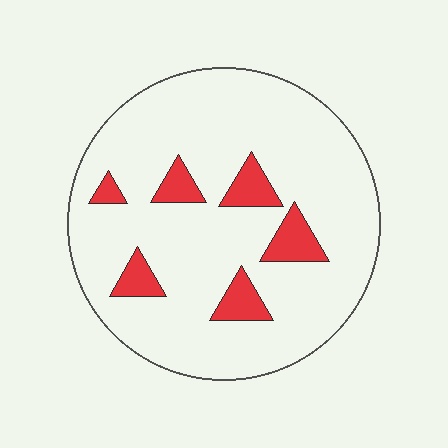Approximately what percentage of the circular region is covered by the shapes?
Approximately 10%.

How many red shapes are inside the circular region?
6.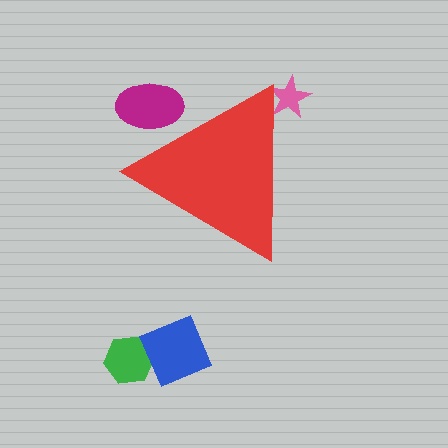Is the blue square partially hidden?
No, the blue square is fully visible.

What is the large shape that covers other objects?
A red triangle.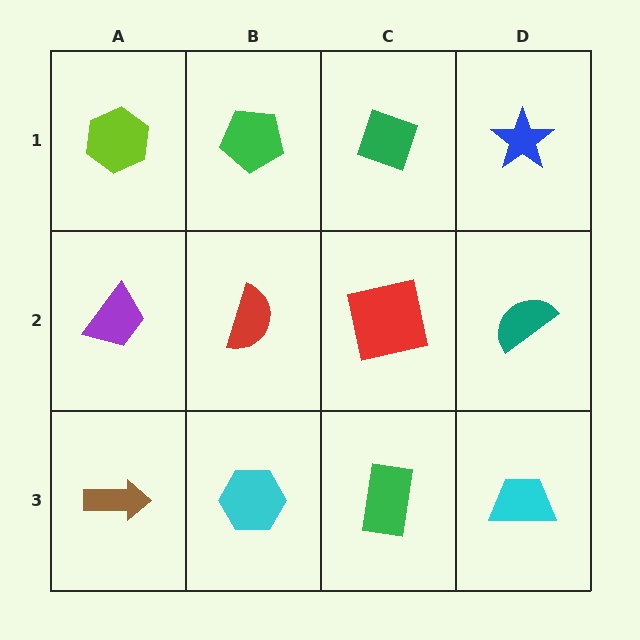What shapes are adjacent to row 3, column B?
A red semicircle (row 2, column B), a brown arrow (row 3, column A), a green rectangle (row 3, column C).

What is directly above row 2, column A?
A lime hexagon.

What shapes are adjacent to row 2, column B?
A green pentagon (row 1, column B), a cyan hexagon (row 3, column B), a purple trapezoid (row 2, column A), a red square (row 2, column C).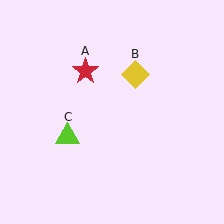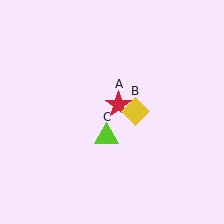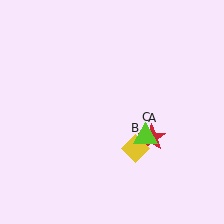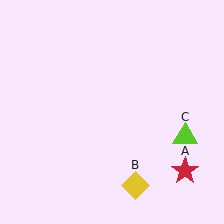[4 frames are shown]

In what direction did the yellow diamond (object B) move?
The yellow diamond (object B) moved down.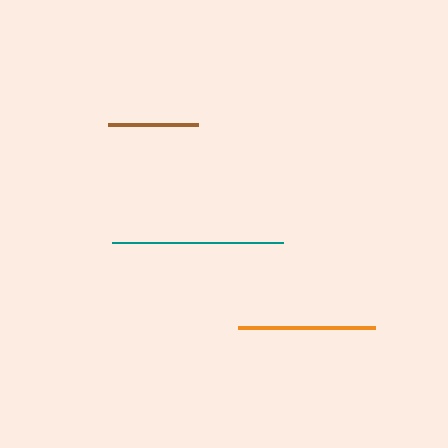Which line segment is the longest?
The teal line is the longest at approximately 171 pixels.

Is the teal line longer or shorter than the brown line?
The teal line is longer than the brown line.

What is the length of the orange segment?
The orange segment is approximately 137 pixels long.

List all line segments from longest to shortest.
From longest to shortest: teal, orange, brown.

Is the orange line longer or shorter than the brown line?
The orange line is longer than the brown line.